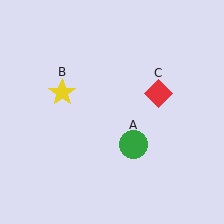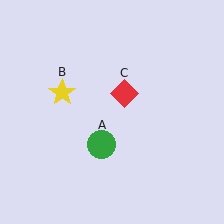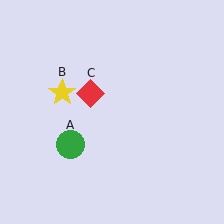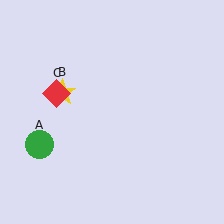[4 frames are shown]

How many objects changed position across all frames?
2 objects changed position: green circle (object A), red diamond (object C).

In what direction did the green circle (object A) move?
The green circle (object A) moved left.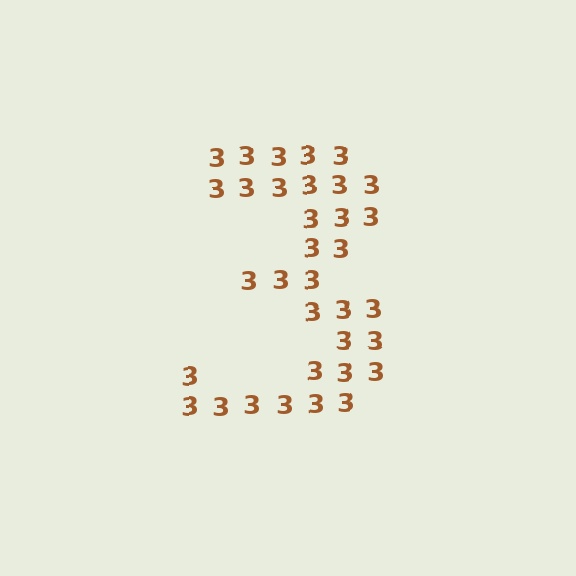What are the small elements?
The small elements are digit 3's.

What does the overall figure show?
The overall figure shows the digit 3.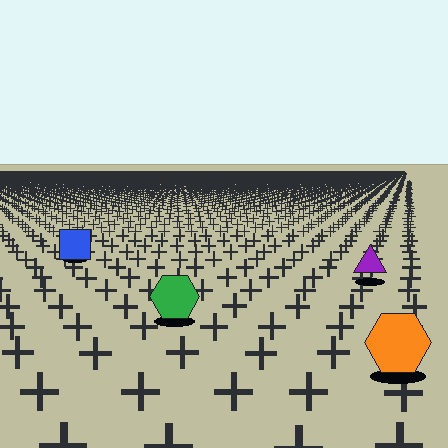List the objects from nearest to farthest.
From nearest to farthest: the orange hexagon, the green hexagon, the purple triangle, the blue square.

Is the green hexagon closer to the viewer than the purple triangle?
Yes. The green hexagon is closer — you can tell from the texture gradient: the ground texture is coarser near it.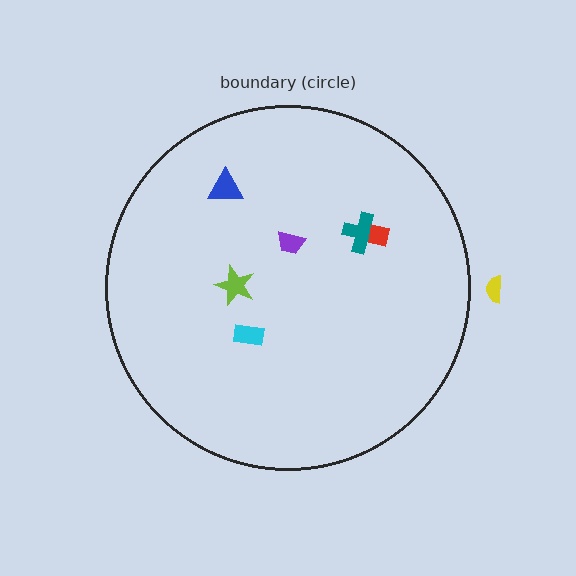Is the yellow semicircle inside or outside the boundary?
Outside.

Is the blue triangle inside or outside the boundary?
Inside.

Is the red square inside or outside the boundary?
Inside.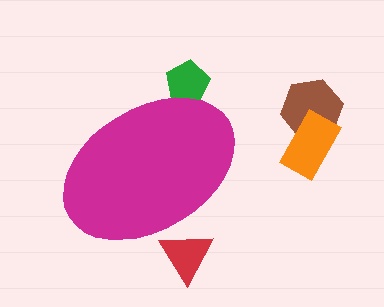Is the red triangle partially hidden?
Yes, the red triangle is partially hidden behind the magenta ellipse.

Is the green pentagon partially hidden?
Yes, the green pentagon is partially hidden behind the magenta ellipse.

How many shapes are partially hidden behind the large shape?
2 shapes are partially hidden.